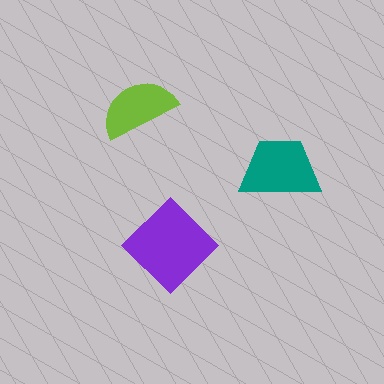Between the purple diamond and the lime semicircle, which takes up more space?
The purple diamond.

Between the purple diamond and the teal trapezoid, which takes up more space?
The purple diamond.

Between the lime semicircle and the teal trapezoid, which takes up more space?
The teal trapezoid.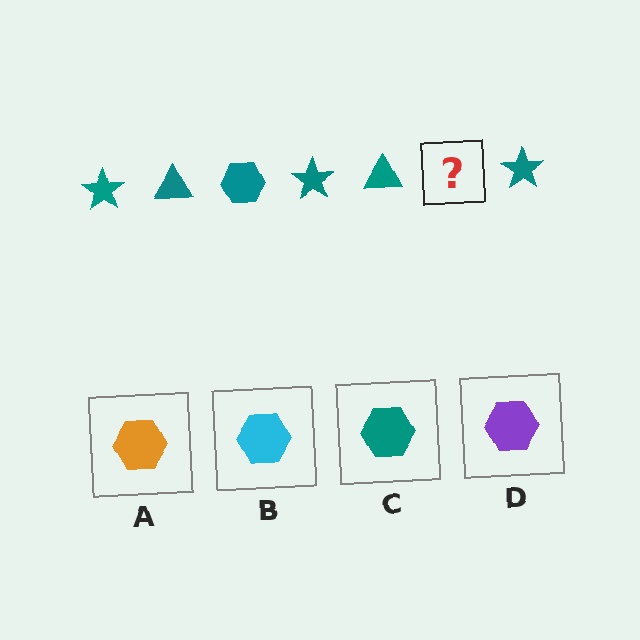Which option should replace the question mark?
Option C.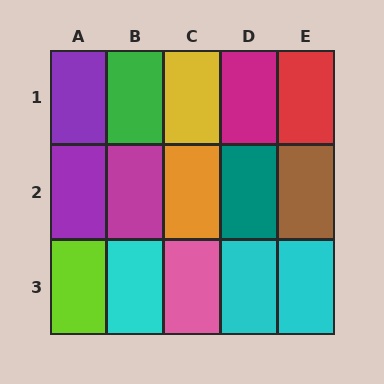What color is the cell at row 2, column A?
Purple.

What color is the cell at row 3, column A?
Lime.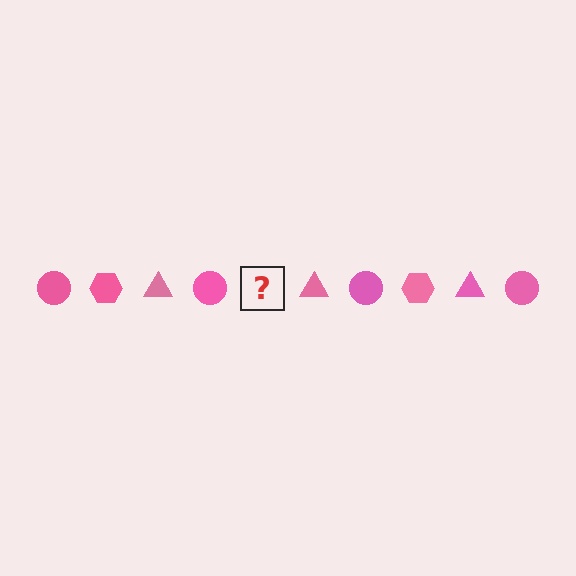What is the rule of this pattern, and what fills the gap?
The rule is that the pattern cycles through circle, hexagon, triangle shapes in pink. The gap should be filled with a pink hexagon.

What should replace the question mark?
The question mark should be replaced with a pink hexagon.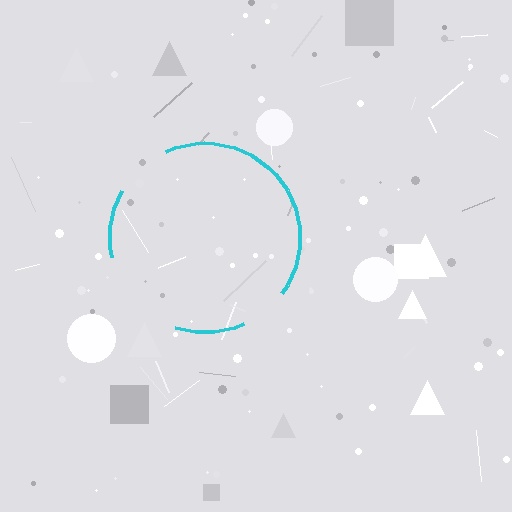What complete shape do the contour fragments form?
The contour fragments form a circle.